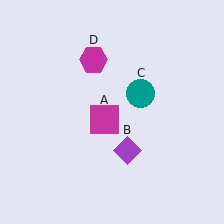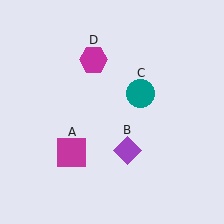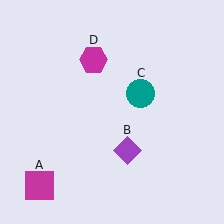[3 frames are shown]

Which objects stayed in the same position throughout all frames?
Purple diamond (object B) and teal circle (object C) and magenta hexagon (object D) remained stationary.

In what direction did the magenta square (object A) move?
The magenta square (object A) moved down and to the left.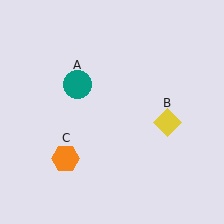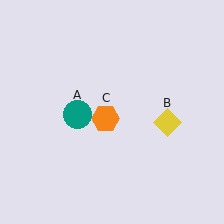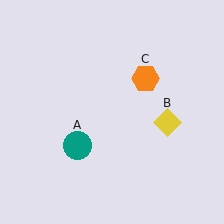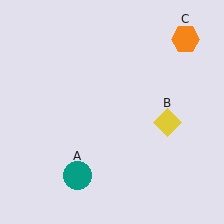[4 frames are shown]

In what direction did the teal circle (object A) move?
The teal circle (object A) moved down.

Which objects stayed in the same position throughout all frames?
Yellow diamond (object B) remained stationary.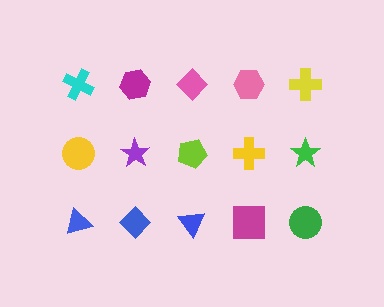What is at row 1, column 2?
A magenta hexagon.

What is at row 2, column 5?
A green star.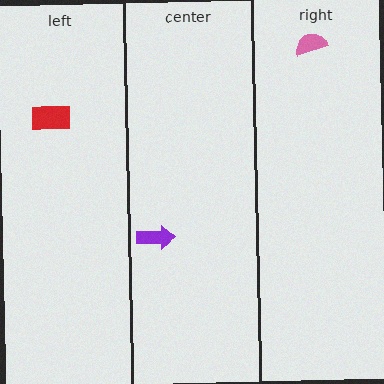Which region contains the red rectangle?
The left region.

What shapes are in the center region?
The purple arrow.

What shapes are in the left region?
The red rectangle.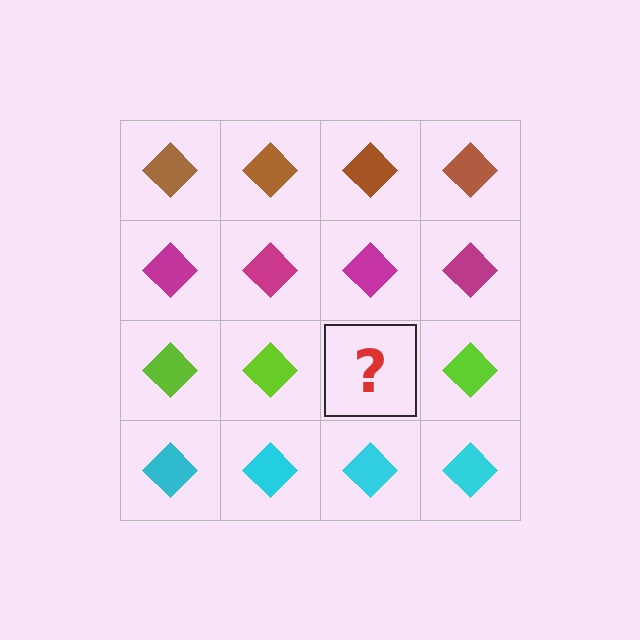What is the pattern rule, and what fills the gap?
The rule is that each row has a consistent color. The gap should be filled with a lime diamond.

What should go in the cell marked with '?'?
The missing cell should contain a lime diamond.